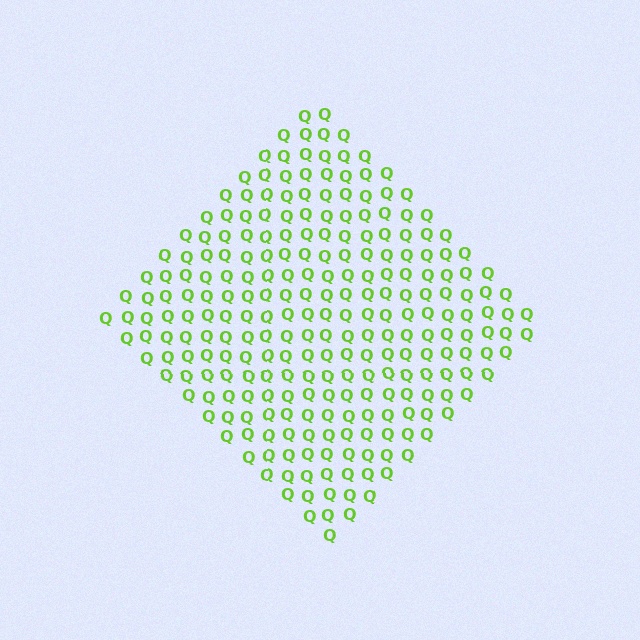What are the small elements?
The small elements are letter Q's.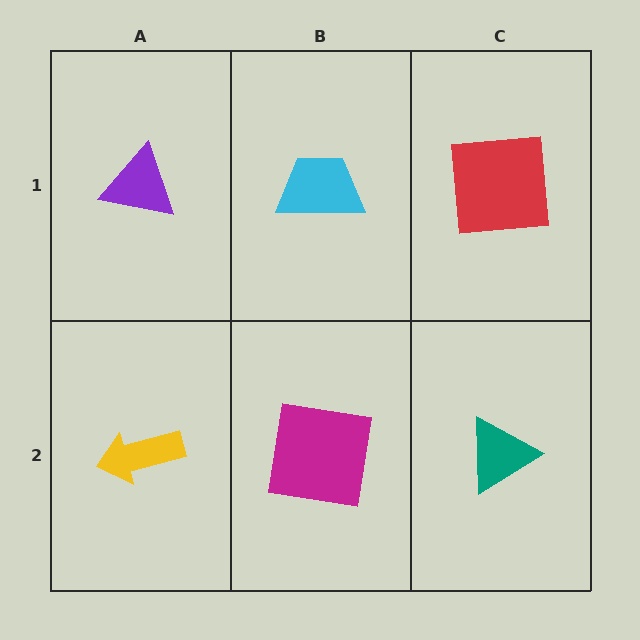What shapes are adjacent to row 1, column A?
A yellow arrow (row 2, column A), a cyan trapezoid (row 1, column B).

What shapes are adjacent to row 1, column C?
A teal triangle (row 2, column C), a cyan trapezoid (row 1, column B).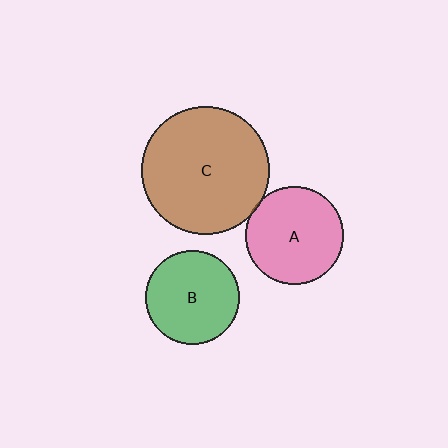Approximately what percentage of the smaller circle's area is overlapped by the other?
Approximately 5%.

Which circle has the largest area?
Circle C (brown).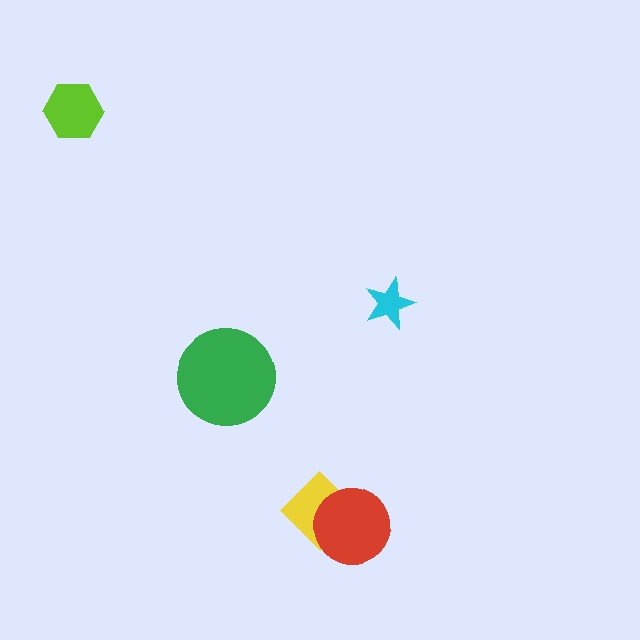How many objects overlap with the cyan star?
0 objects overlap with the cyan star.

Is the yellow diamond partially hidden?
Yes, it is partially covered by another shape.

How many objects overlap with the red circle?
1 object overlaps with the red circle.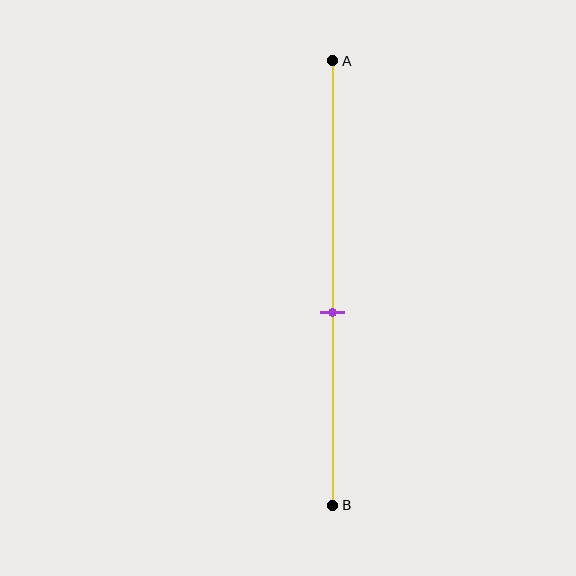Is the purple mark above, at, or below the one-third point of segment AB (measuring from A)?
The purple mark is below the one-third point of segment AB.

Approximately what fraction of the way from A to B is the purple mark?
The purple mark is approximately 55% of the way from A to B.